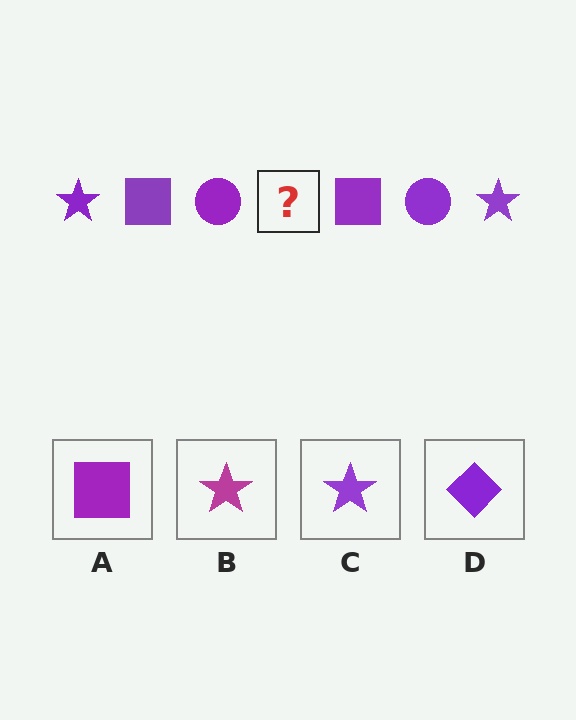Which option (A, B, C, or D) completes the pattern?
C.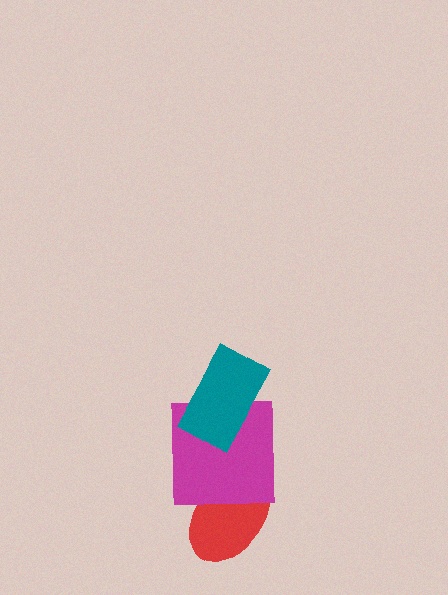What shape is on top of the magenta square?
The teal rectangle is on top of the magenta square.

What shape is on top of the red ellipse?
The magenta square is on top of the red ellipse.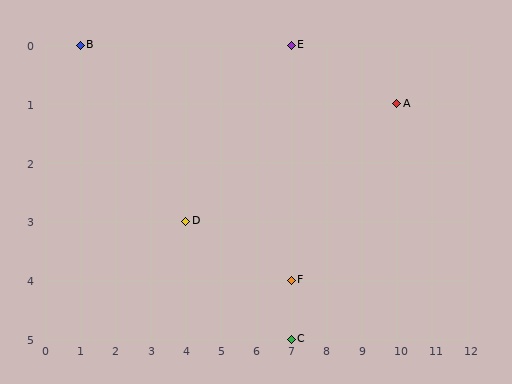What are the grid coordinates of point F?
Point F is at grid coordinates (7, 4).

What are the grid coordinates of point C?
Point C is at grid coordinates (7, 5).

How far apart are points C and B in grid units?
Points C and B are 6 columns and 5 rows apart (about 7.8 grid units diagonally).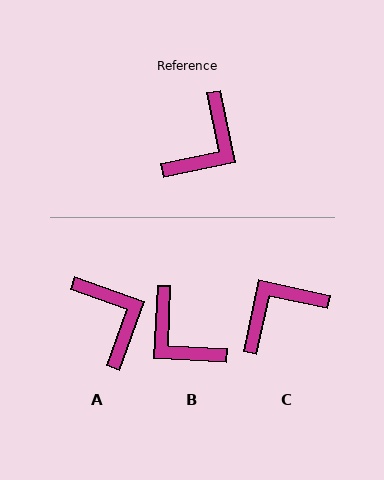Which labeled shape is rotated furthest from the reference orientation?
C, about 156 degrees away.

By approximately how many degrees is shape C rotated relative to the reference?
Approximately 156 degrees counter-clockwise.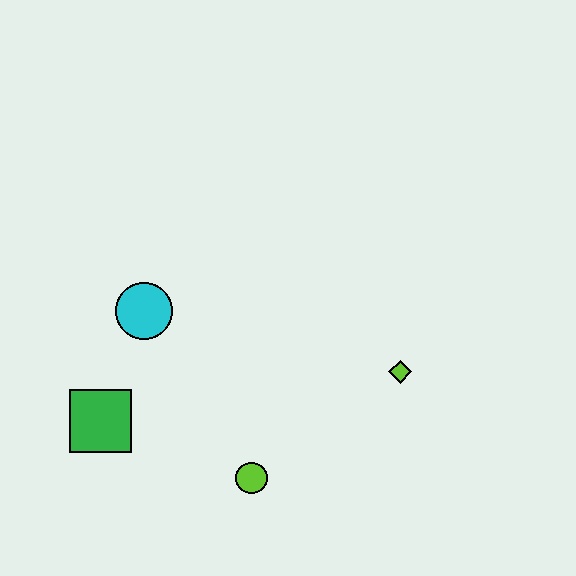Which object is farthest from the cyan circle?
The lime diamond is farthest from the cyan circle.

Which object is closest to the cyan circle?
The green square is closest to the cyan circle.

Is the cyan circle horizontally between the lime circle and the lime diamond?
No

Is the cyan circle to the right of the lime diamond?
No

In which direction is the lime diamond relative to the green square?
The lime diamond is to the right of the green square.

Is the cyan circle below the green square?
No